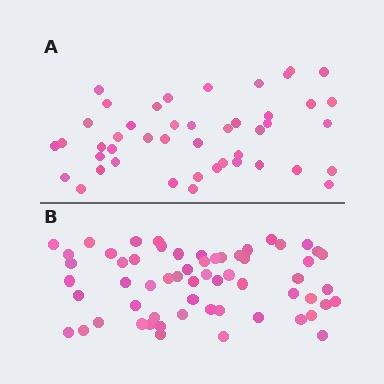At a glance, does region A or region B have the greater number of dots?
Region B (the bottom region) has more dots.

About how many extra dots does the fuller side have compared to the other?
Region B has approximately 15 more dots than region A.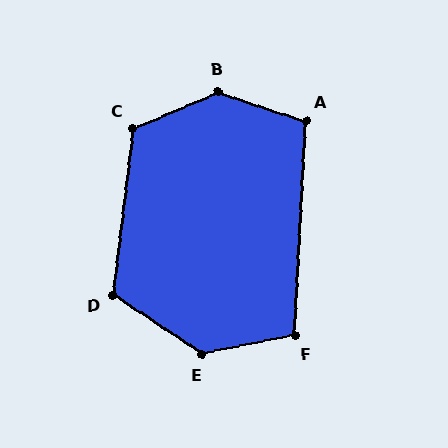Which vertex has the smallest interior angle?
F, at approximately 104 degrees.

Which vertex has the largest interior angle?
B, at approximately 139 degrees.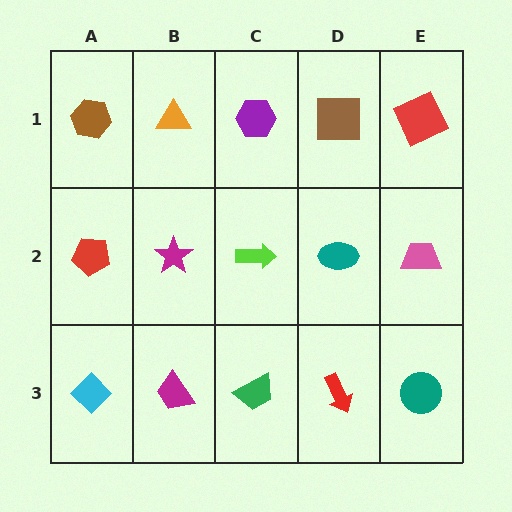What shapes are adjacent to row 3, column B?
A magenta star (row 2, column B), a cyan diamond (row 3, column A), a green trapezoid (row 3, column C).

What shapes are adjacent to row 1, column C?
A lime arrow (row 2, column C), an orange triangle (row 1, column B), a brown square (row 1, column D).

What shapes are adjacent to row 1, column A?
A red pentagon (row 2, column A), an orange triangle (row 1, column B).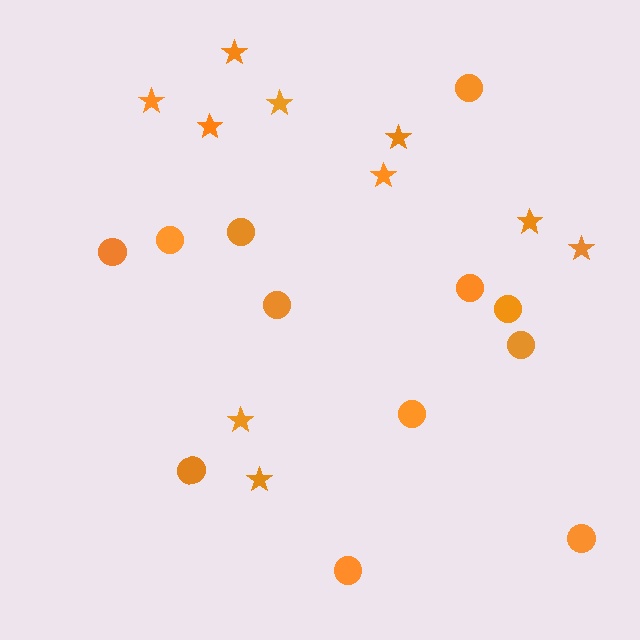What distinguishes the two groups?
There are 2 groups: one group of circles (12) and one group of stars (10).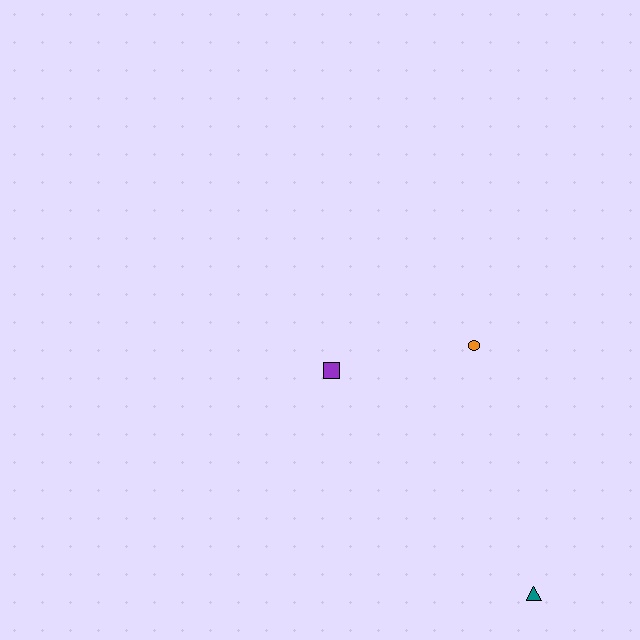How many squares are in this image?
There is 1 square.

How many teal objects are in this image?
There is 1 teal object.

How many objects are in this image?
There are 3 objects.